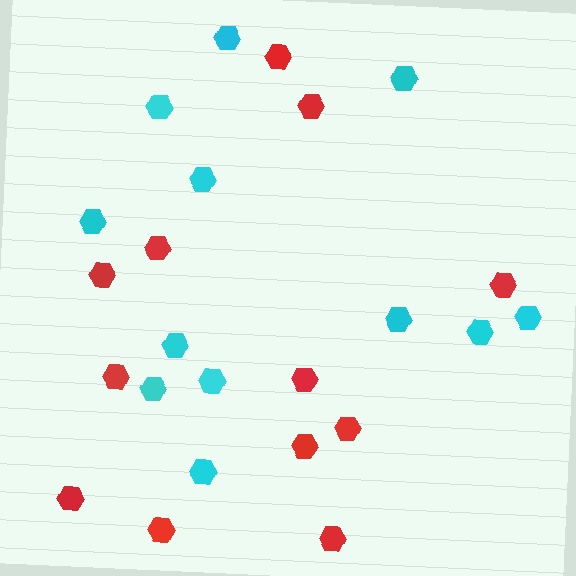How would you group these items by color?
There are 2 groups: one group of cyan hexagons (12) and one group of red hexagons (12).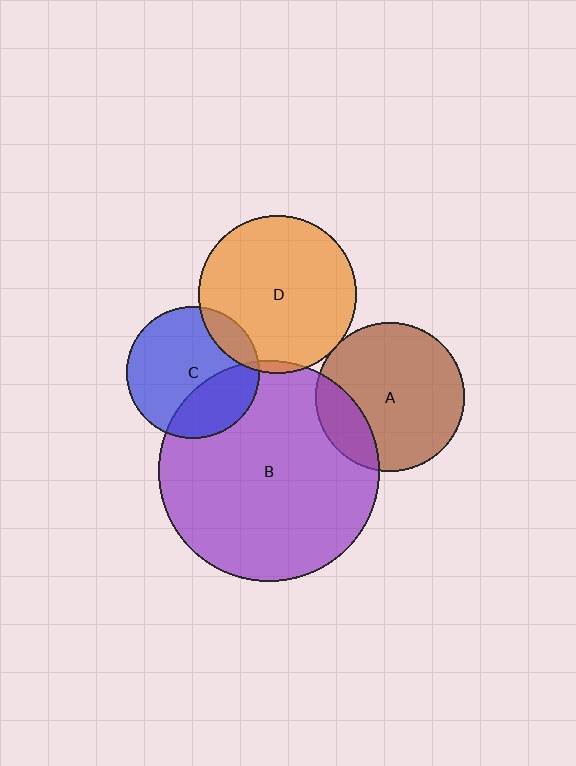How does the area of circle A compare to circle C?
Approximately 1.3 times.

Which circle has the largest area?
Circle B (purple).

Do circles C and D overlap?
Yes.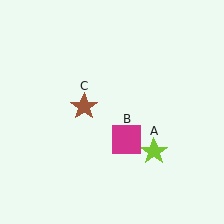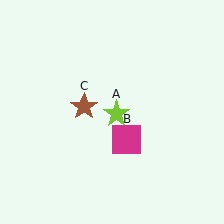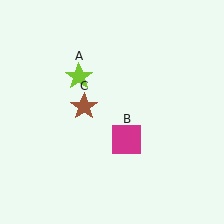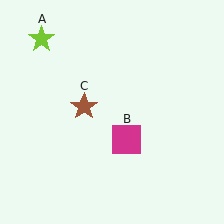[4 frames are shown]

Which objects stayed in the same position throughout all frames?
Magenta square (object B) and brown star (object C) remained stationary.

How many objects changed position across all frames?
1 object changed position: lime star (object A).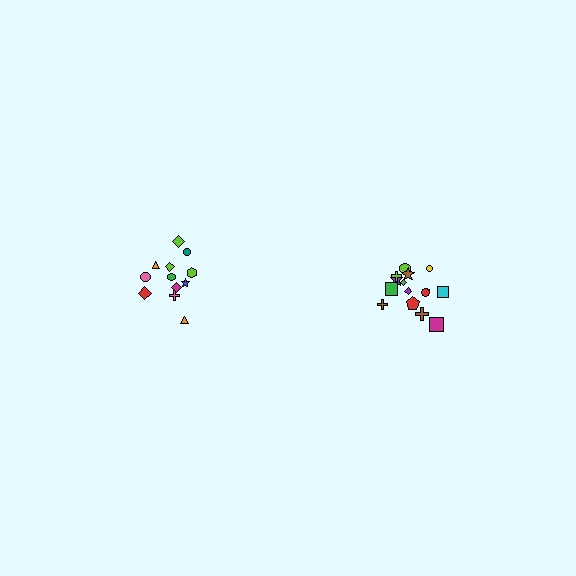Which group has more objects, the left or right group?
The right group.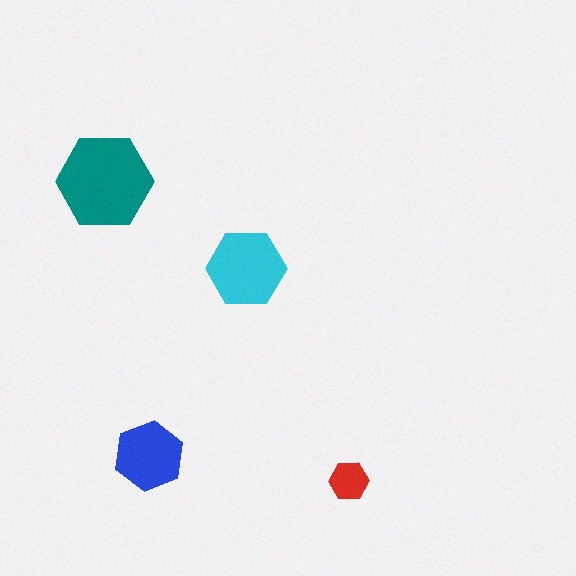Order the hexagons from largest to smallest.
the teal one, the cyan one, the blue one, the red one.